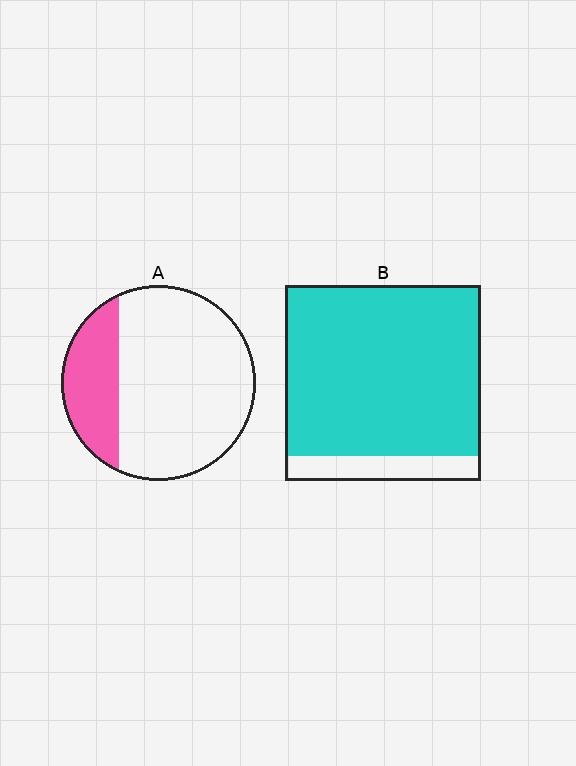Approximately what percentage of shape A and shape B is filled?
A is approximately 25% and B is approximately 85%.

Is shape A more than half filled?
No.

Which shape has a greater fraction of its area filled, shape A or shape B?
Shape B.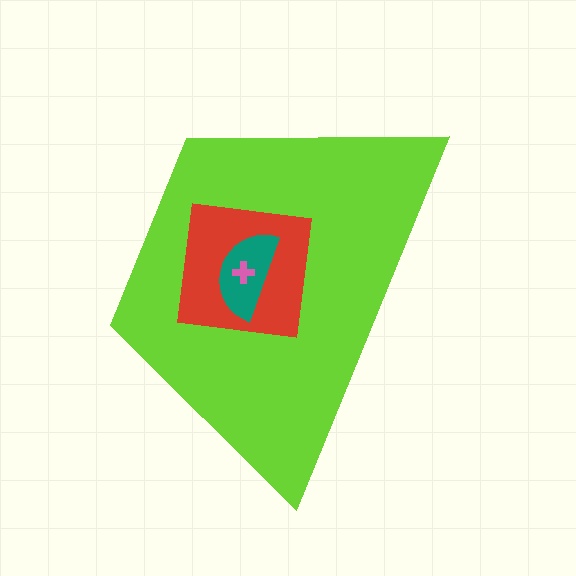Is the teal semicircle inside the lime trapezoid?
Yes.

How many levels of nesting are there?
4.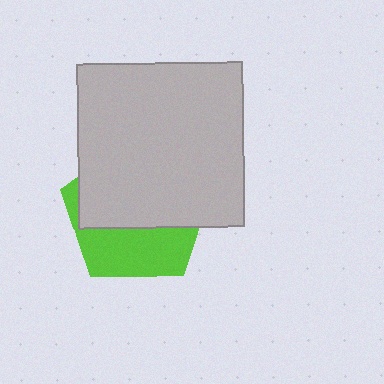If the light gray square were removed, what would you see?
You would see the complete lime pentagon.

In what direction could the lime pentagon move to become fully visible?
The lime pentagon could move down. That would shift it out from behind the light gray square entirely.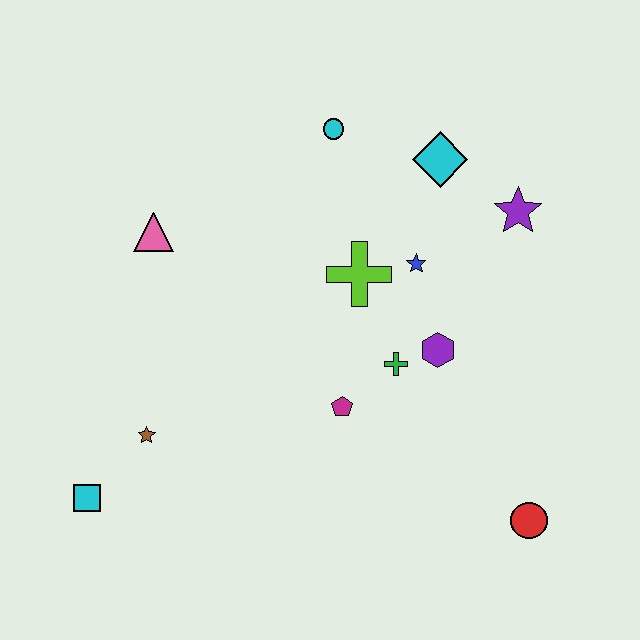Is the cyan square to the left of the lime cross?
Yes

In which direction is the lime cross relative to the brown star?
The lime cross is to the right of the brown star.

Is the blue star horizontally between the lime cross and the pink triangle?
No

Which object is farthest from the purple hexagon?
The cyan square is farthest from the purple hexagon.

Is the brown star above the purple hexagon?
No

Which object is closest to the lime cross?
The blue star is closest to the lime cross.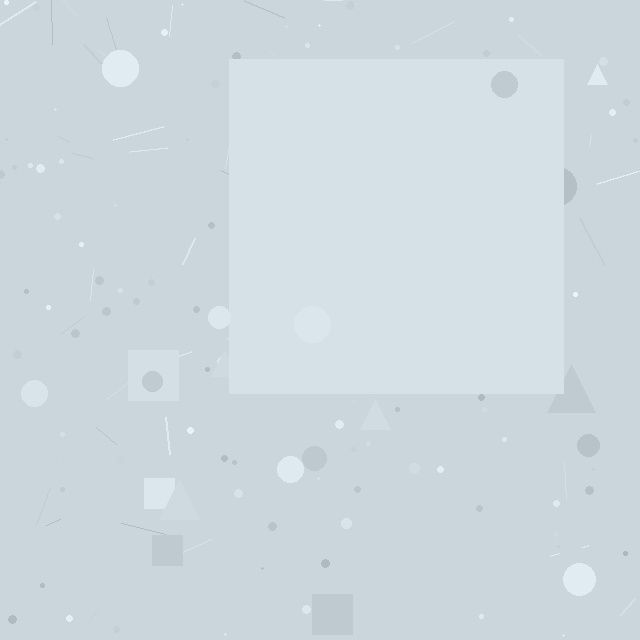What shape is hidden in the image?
A square is hidden in the image.